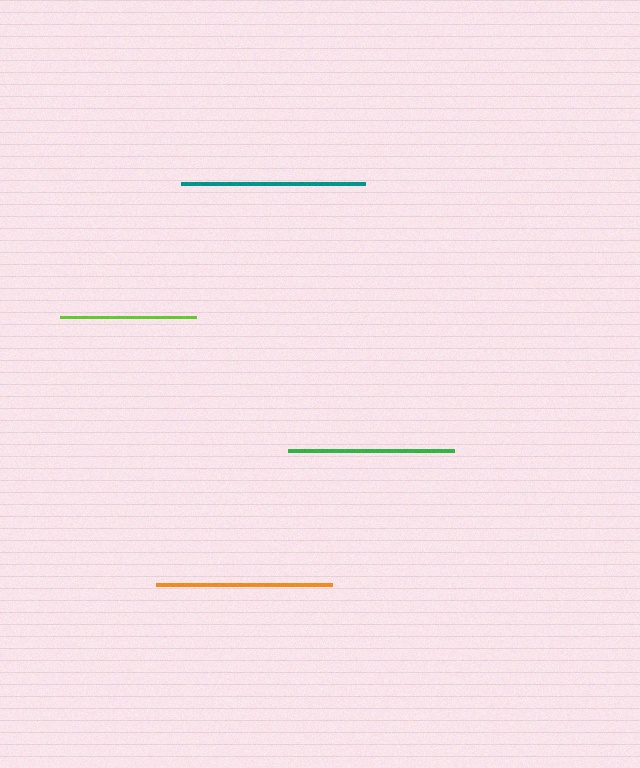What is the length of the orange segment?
The orange segment is approximately 175 pixels long.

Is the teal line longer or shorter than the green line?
The teal line is longer than the green line.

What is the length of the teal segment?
The teal segment is approximately 184 pixels long.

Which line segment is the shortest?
The lime line is the shortest at approximately 136 pixels.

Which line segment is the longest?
The teal line is the longest at approximately 184 pixels.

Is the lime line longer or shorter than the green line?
The green line is longer than the lime line.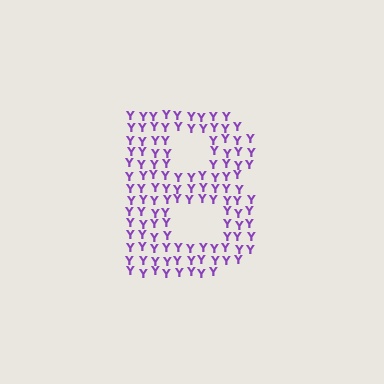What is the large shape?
The large shape is the letter B.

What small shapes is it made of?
It is made of small letter Y's.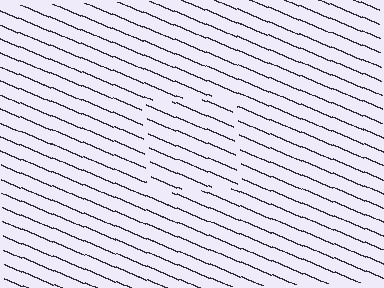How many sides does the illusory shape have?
4 sides — the line-ends trace a square.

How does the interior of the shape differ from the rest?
The interior of the shape contains the same grating, shifted by half a period — the contour is defined by the phase discontinuity where line-ends from the inner and outer gratings abut.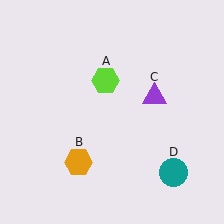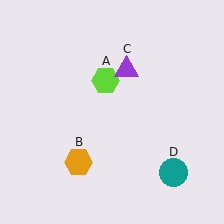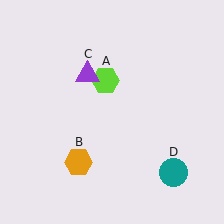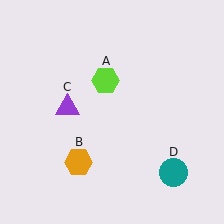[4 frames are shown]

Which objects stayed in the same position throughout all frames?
Lime hexagon (object A) and orange hexagon (object B) and teal circle (object D) remained stationary.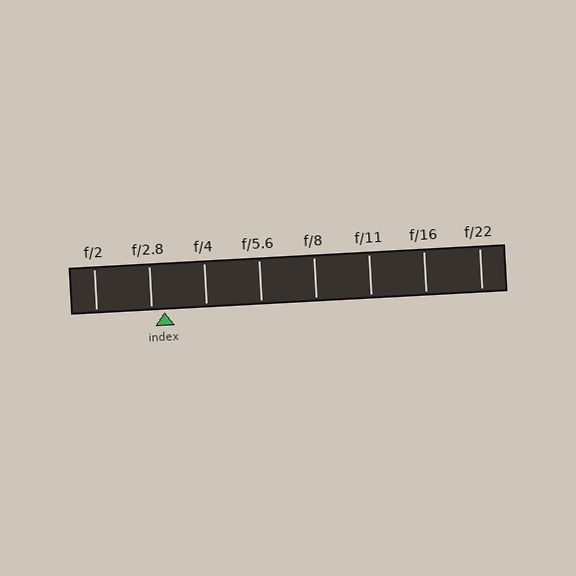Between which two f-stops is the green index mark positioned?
The index mark is between f/2.8 and f/4.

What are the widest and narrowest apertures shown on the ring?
The widest aperture shown is f/2 and the narrowest is f/22.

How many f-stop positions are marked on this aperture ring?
There are 8 f-stop positions marked.